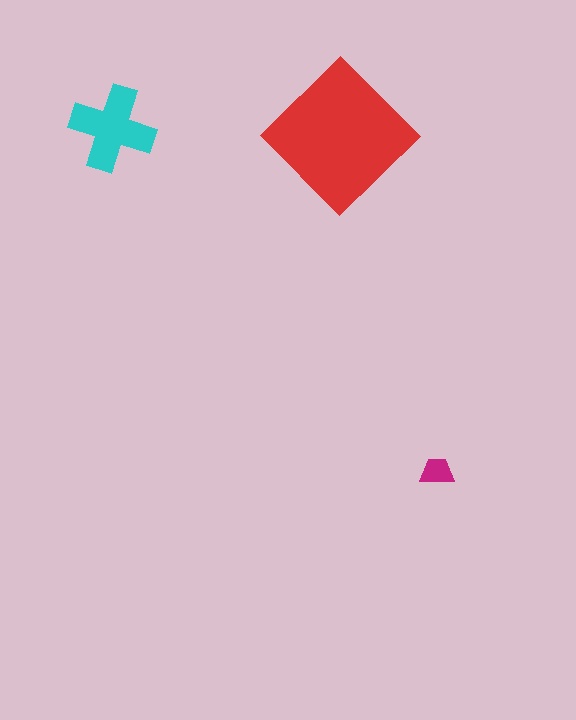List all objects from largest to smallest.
The red diamond, the cyan cross, the magenta trapezoid.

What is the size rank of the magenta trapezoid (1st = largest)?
3rd.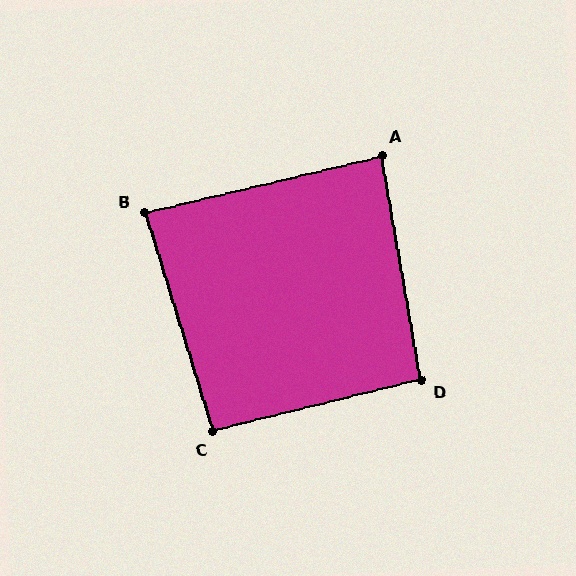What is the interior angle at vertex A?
Approximately 86 degrees (approximately right).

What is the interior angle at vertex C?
Approximately 94 degrees (approximately right).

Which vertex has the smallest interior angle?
B, at approximately 86 degrees.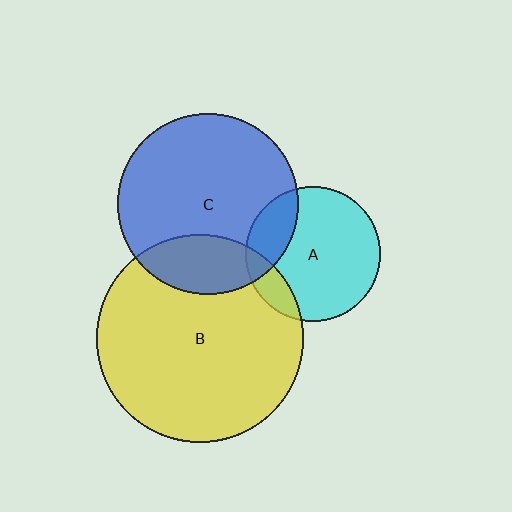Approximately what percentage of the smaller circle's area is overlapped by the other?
Approximately 20%.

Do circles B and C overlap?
Yes.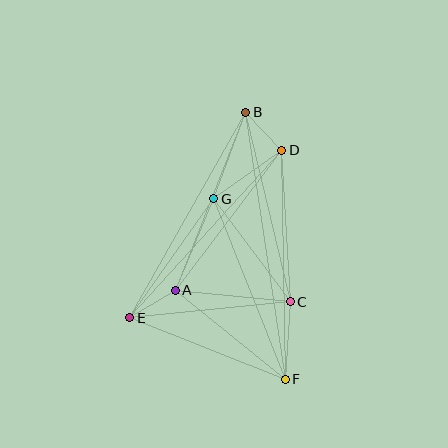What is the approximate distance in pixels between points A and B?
The distance between A and B is approximately 191 pixels.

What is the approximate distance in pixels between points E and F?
The distance between E and F is approximately 167 pixels.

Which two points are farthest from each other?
Points B and F are farthest from each other.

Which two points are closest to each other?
Points B and D are closest to each other.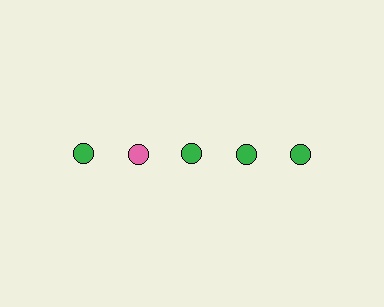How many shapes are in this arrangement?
There are 5 shapes arranged in a grid pattern.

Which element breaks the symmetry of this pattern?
The pink circle in the top row, second from left column breaks the symmetry. All other shapes are green circles.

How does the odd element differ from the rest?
It has a different color: pink instead of green.